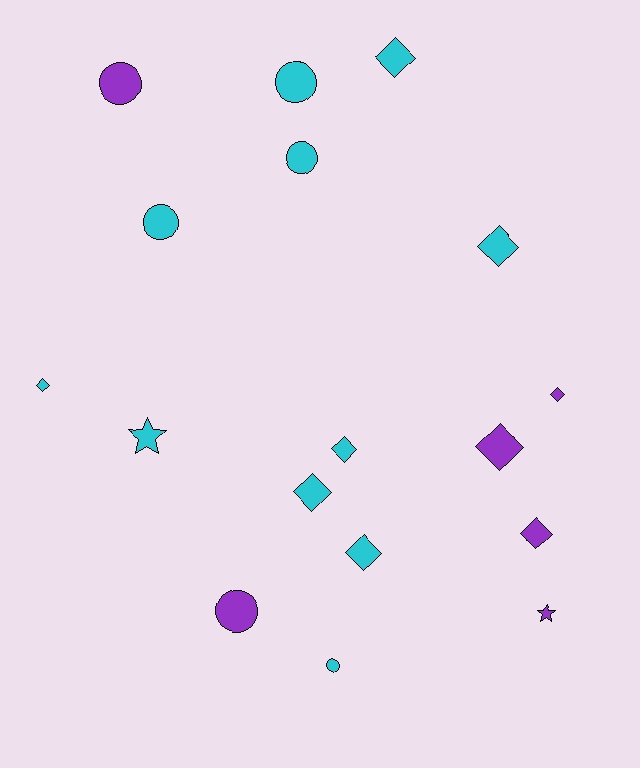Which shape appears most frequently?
Diamond, with 9 objects.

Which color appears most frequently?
Cyan, with 11 objects.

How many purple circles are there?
There are 2 purple circles.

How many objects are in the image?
There are 17 objects.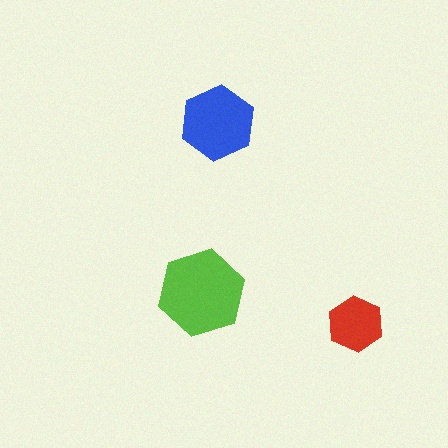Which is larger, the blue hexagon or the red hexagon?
The blue one.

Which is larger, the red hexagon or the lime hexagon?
The lime one.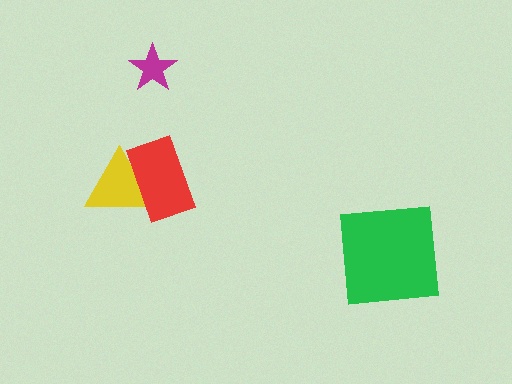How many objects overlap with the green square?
0 objects overlap with the green square.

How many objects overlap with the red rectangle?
1 object overlaps with the red rectangle.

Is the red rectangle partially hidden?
No, no other shape covers it.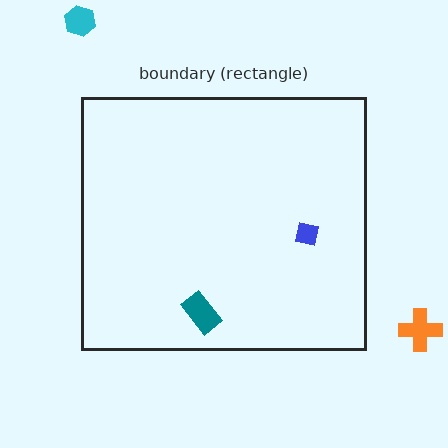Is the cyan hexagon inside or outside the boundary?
Outside.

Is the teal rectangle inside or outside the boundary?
Inside.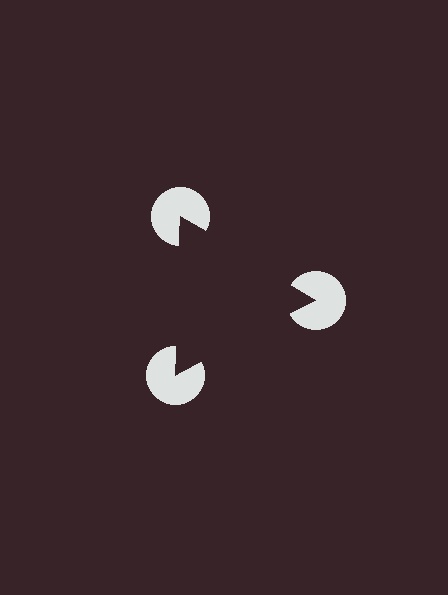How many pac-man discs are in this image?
There are 3 — one at each vertex of the illusory triangle.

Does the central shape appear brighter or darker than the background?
It typically appears slightly darker than the background, even though no actual brightness change is drawn.